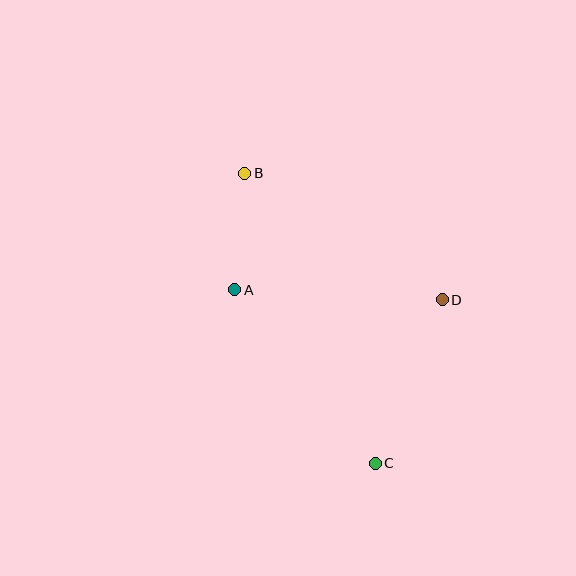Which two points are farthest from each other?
Points B and C are farthest from each other.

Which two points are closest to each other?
Points A and B are closest to each other.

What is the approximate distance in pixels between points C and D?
The distance between C and D is approximately 176 pixels.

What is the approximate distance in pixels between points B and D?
The distance between B and D is approximately 235 pixels.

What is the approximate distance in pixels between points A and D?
The distance between A and D is approximately 208 pixels.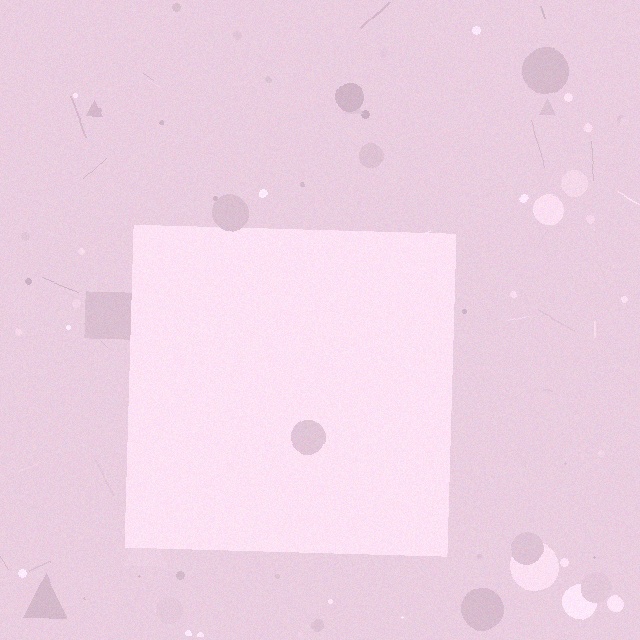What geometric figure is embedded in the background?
A square is embedded in the background.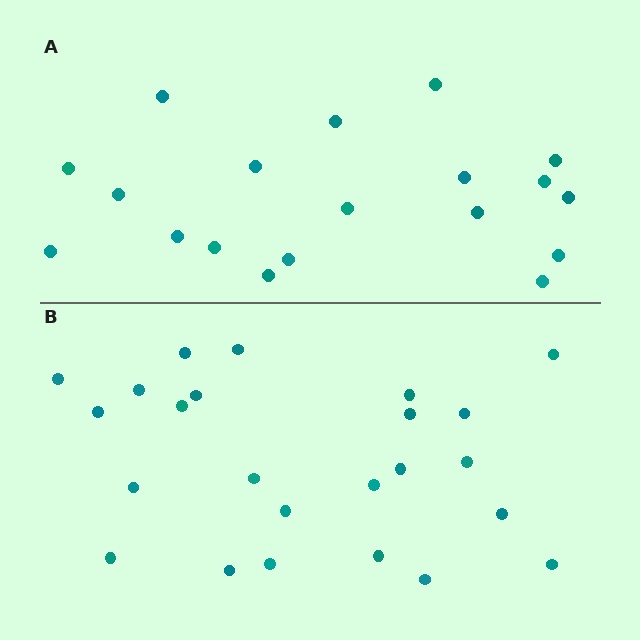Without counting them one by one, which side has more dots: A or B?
Region B (the bottom region) has more dots.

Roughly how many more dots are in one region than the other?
Region B has about 5 more dots than region A.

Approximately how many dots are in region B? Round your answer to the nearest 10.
About 20 dots. (The exact count is 24, which rounds to 20.)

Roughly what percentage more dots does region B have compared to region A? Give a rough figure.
About 25% more.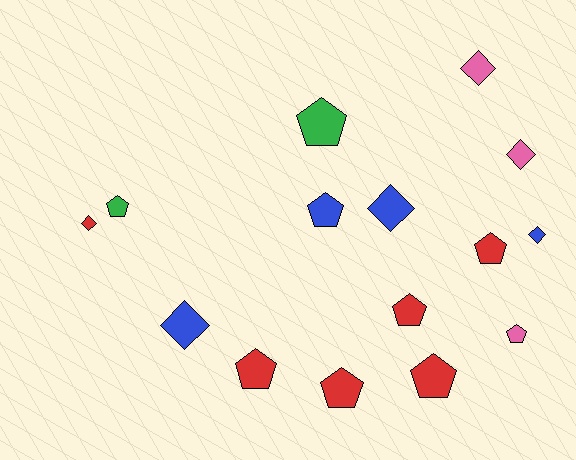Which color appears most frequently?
Red, with 6 objects.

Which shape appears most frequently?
Pentagon, with 9 objects.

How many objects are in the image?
There are 15 objects.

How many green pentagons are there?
There are 2 green pentagons.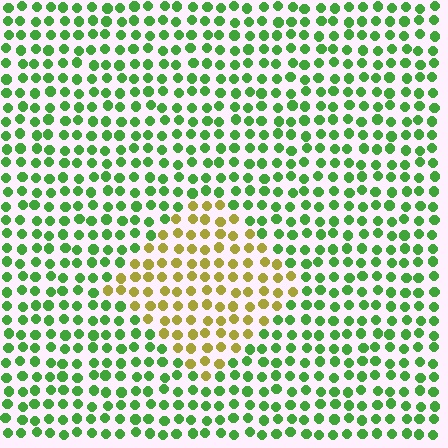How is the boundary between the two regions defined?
The boundary is defined purely by a slight shift in hue (about 57 degrees). Spacing, size, and orientation are identical on both sides.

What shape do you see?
I see a diamond.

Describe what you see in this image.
The image is filled with small green elements in a uniform arrangement. A diamond-shaped region is visible where the elements are tinted to a slightly different hue, forming a subtle color boundary.